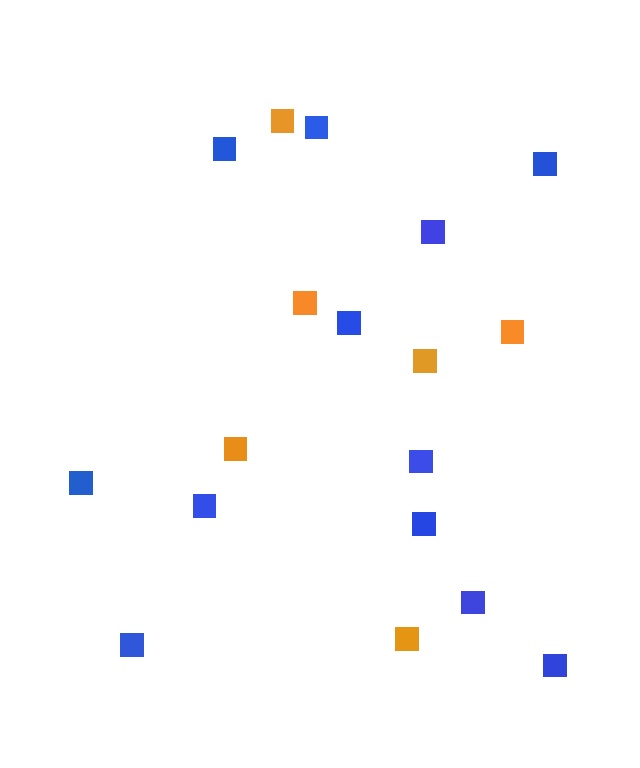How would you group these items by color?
There are 2 groups: one group of blue squares (12) and one group of orange squares (6).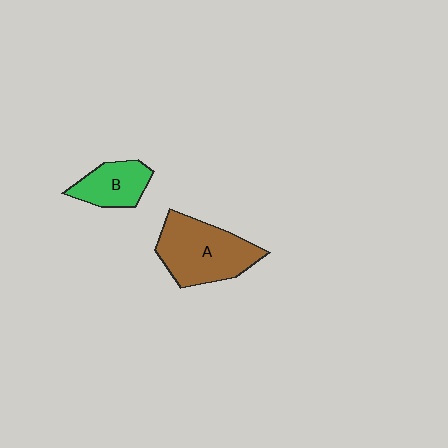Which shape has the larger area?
Shape A (brown).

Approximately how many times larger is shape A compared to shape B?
Approximately 1.8 times.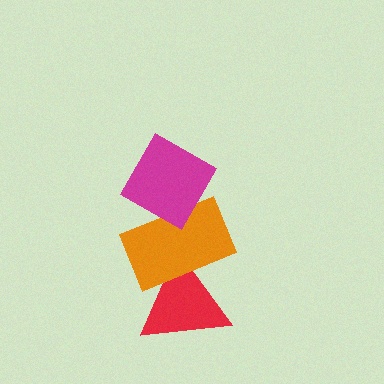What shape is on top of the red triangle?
The orange rectangle is on top of the red triangle.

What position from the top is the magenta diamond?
The magenta diamond is 1st from the top.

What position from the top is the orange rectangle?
The orange rectangle is 2nd from the top.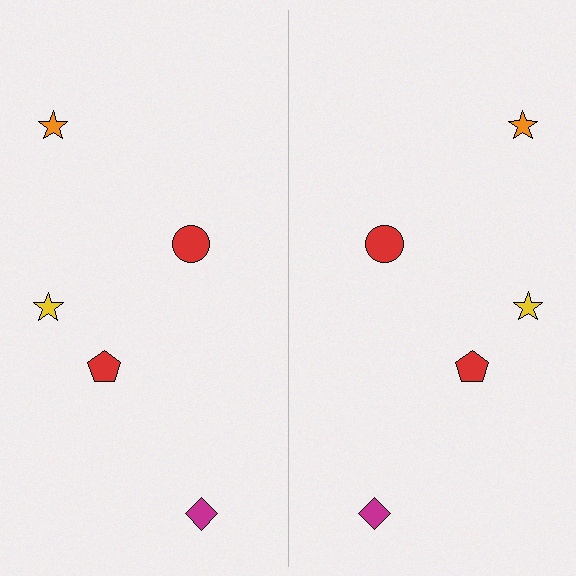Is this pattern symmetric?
Yes, this pattern has bilateral (reflection) symmetry.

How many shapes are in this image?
There are 10 shapes in this image.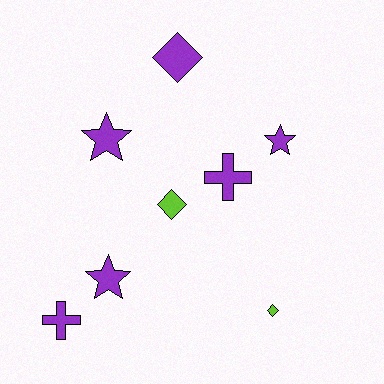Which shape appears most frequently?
Star, with 3 objects.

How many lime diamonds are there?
There are 2 lime diamonds.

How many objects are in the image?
There are 8 objects.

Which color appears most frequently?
Purple, with 6 objects.